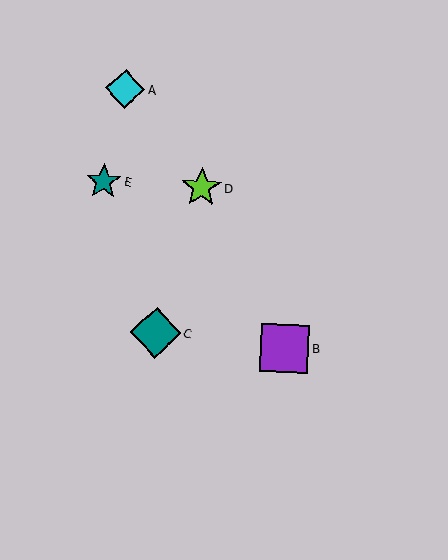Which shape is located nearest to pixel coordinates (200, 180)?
The lime star (labeled D) at (201, 187) is nearest to that location.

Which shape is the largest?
The teal diamond (labeled C) is the largest.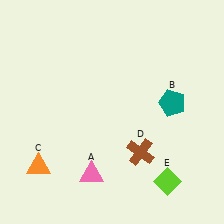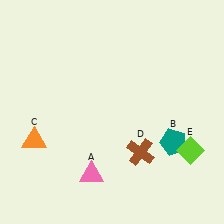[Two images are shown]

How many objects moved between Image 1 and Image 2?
3 objects moved between the two images.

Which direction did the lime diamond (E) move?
The lime diamond (E) moved up.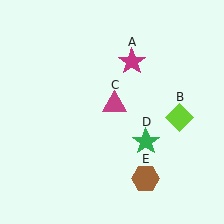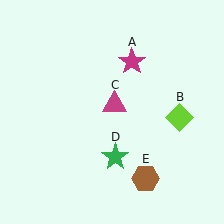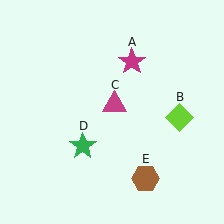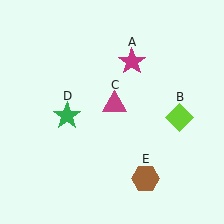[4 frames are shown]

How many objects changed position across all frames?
1 object changed position: green star (object D).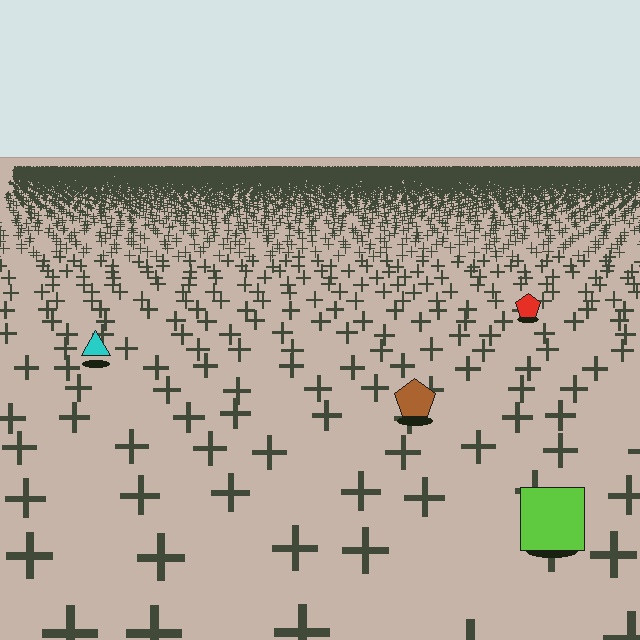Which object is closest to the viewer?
The lime square is closest. The texture marks near it are larger and more spread out.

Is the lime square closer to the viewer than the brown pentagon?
Yes. The lime square is closer — you can tell from the texture gradient: the ground texture is coarser near it.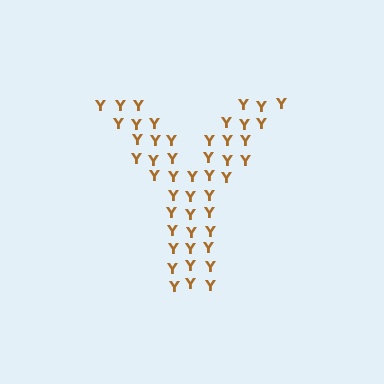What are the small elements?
The small elements are letter Y's.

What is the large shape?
The large shape is the letter Y.